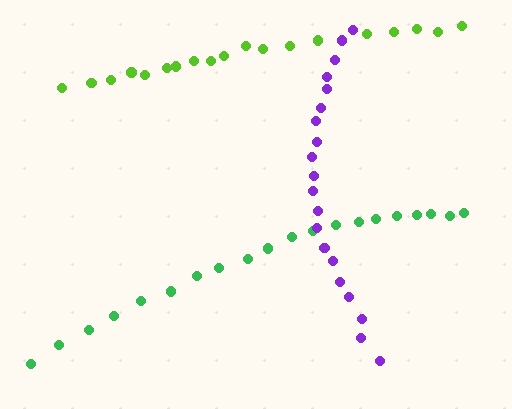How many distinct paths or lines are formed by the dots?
There are 3 distinct paths.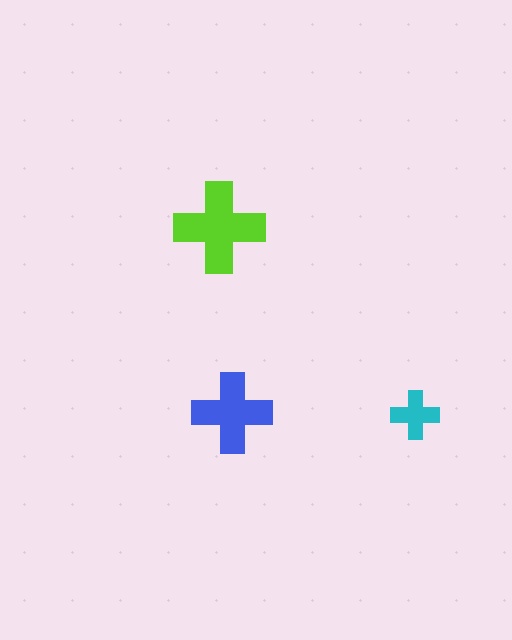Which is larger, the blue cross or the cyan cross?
The blue one.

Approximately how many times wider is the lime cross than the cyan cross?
About 2 times wider.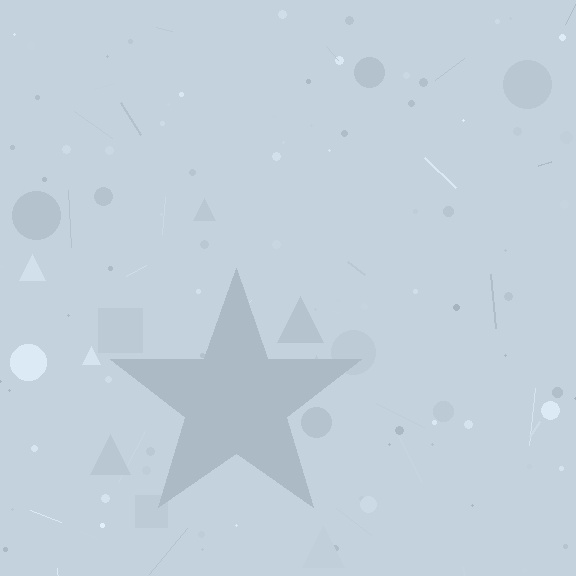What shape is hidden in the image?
A star is hidden in the image.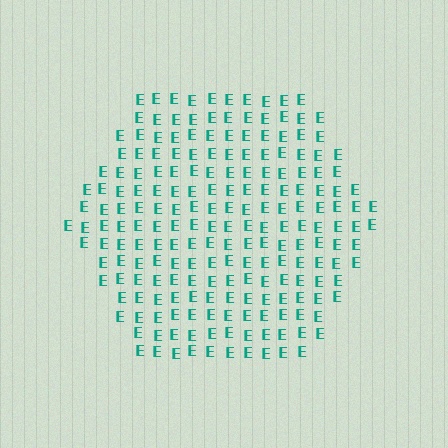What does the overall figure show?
The overall figure shows a hexagon.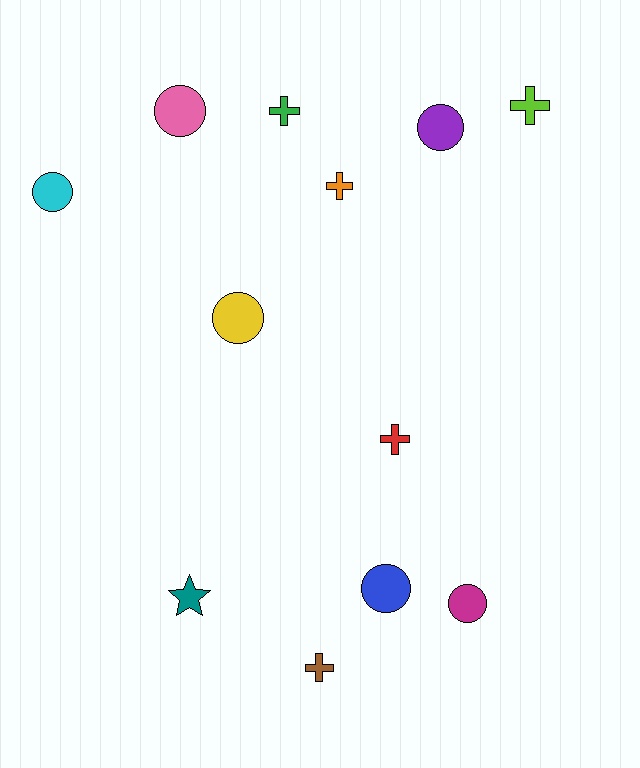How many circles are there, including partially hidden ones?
There are 6 circles.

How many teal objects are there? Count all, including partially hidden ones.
There is 1 teal object.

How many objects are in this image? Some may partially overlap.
There are 12 objects.